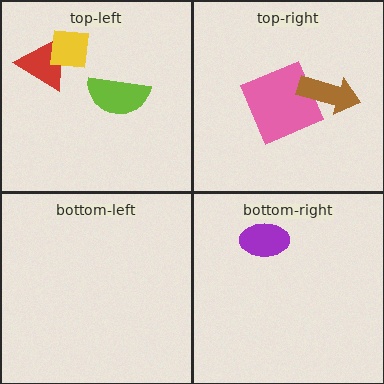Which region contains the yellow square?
The top-left region.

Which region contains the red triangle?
The top-left region.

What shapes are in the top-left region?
The red triangle, the yellow square, the lime semicircle.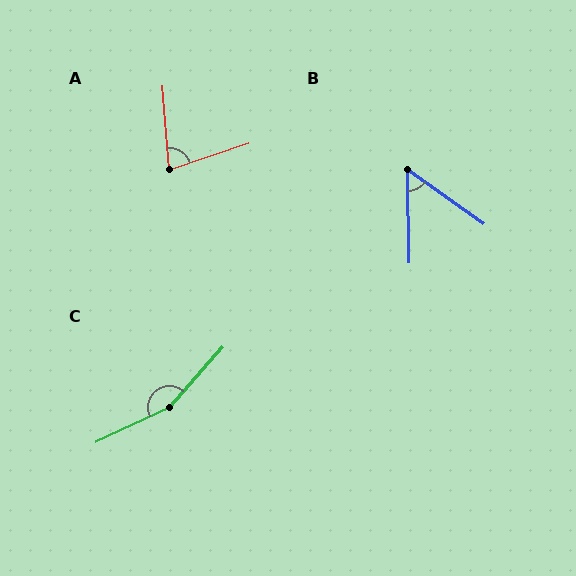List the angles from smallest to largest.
B (53°), A (76°), C (157°).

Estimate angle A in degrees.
Approximately 76 degrees.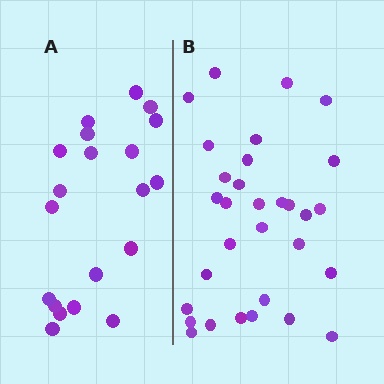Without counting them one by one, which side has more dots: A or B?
Region B (the right region) has more dots.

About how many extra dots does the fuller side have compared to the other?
Region B has roughly 12 or so more dots than region A.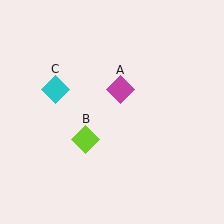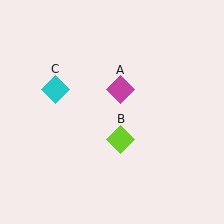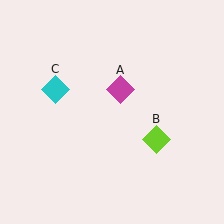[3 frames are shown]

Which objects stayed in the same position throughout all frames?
Magenta diamond (object A) and cyan diamond (object C) remained stationary.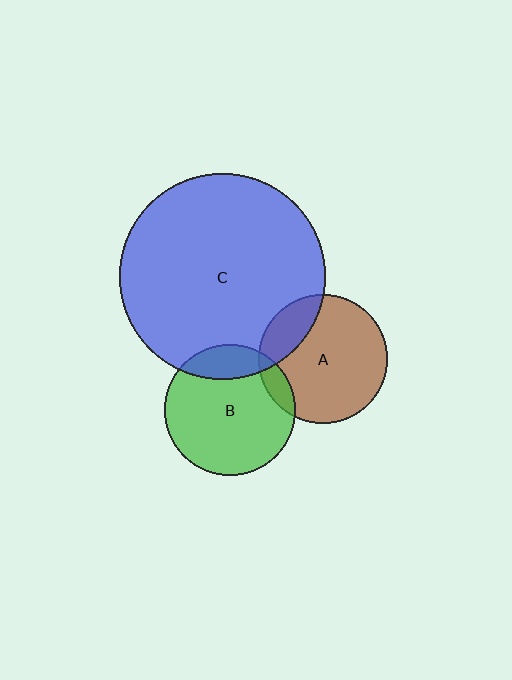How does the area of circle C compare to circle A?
Approximately 2.5 times.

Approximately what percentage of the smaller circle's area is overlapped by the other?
Approximately 20%.